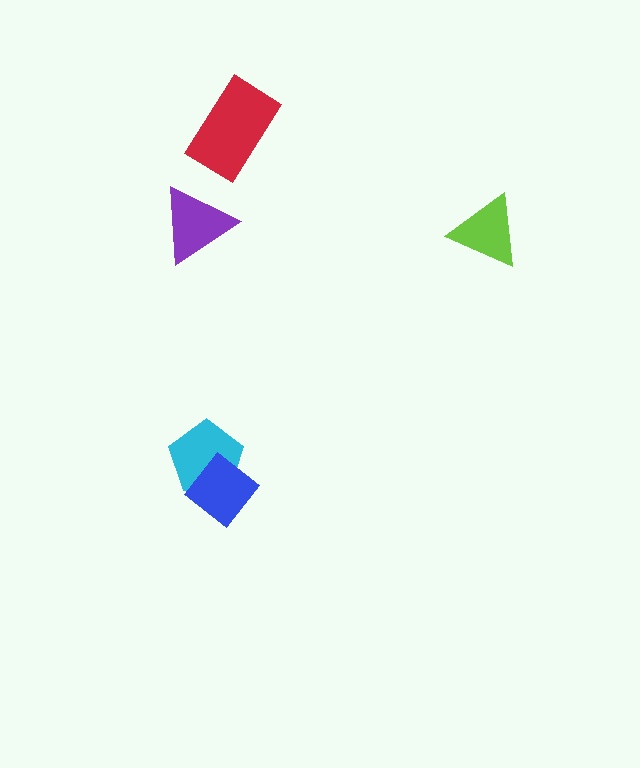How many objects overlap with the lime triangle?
0 objects overlap with the lime triangle.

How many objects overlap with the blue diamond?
1 object overlaps with the blue diamond.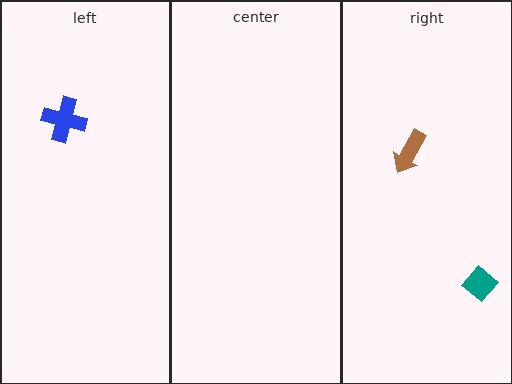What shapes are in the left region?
The blue cross.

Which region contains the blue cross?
The left region.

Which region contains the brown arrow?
The right region.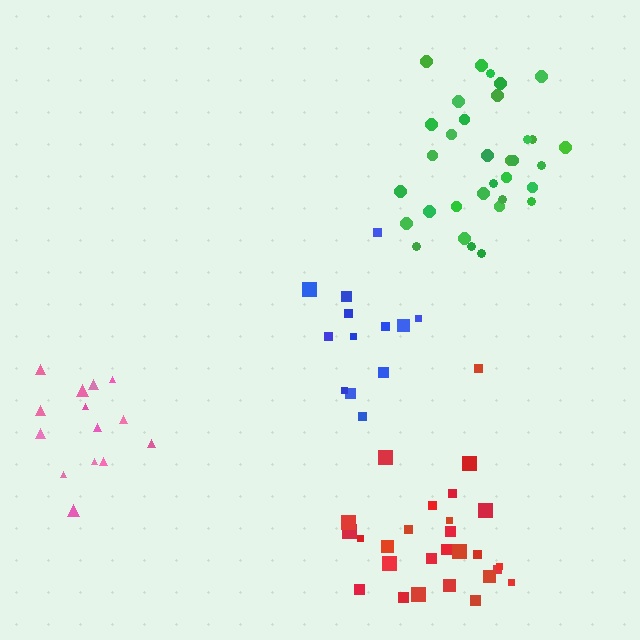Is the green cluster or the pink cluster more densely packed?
Green.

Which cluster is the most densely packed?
Green.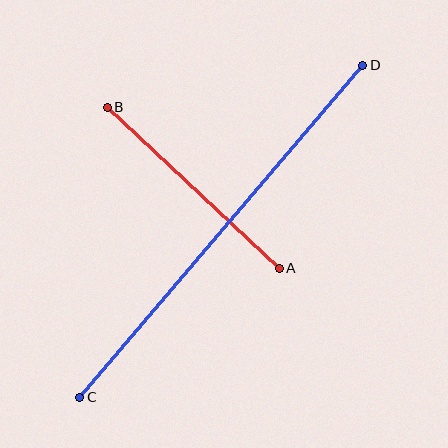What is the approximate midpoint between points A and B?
The midpoint is at approximately (193, 188) pixels.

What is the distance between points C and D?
The distance is approximately 436 pixels.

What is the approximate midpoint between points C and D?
The midpoint is at approximately (221, 231) pixels.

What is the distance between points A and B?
The distance is approximately 235 pixels.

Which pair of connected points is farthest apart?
Points C and D are farthest apart.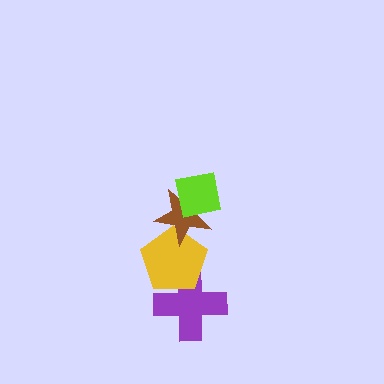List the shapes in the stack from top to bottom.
From top to bottom: the lime square, the brown star, the yellow pentagon, the purple cross.